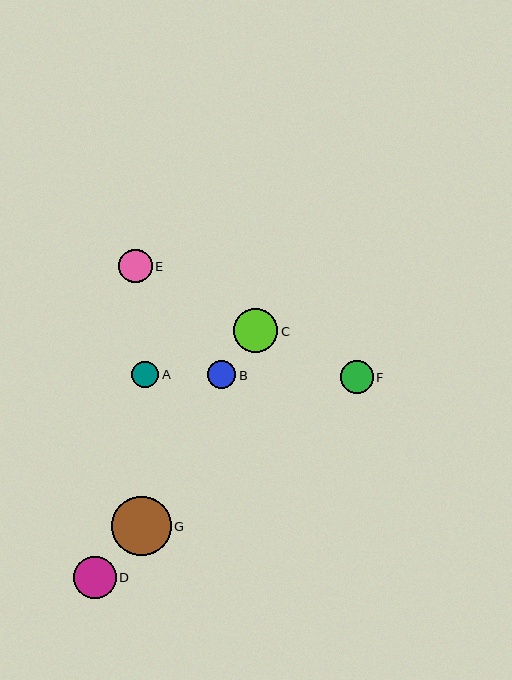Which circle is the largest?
Circle G is the largest with a size of approximately 59 pixels.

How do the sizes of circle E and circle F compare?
Circle E and circle F are approximately the same size.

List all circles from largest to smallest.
From largest to smallest: G, C, D, E, F, B, A.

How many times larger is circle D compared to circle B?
Circle D is approximately 1.5 times the size of circle B.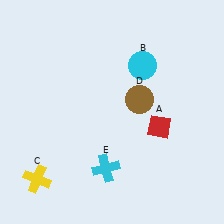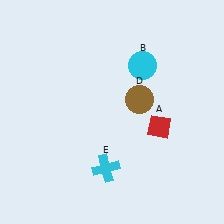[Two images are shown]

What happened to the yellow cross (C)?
The yellow cross (C) was removed in Image 2. It was in the bottom-left area of Image 1.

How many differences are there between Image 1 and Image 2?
There is 1 difference between the two images.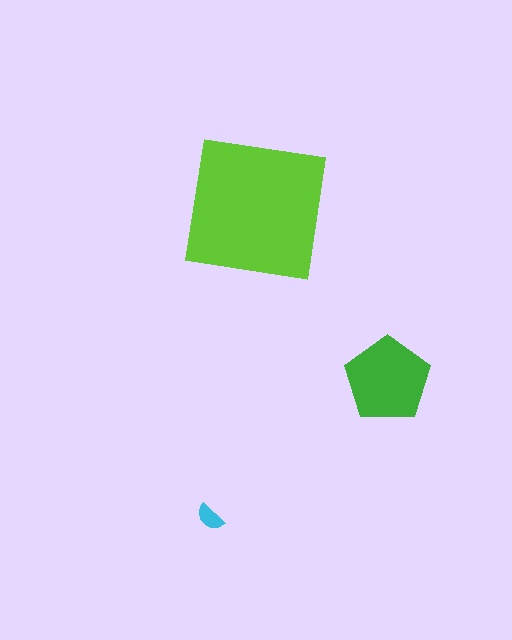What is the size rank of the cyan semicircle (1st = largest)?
3rd.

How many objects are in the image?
There are 3 objects in the image.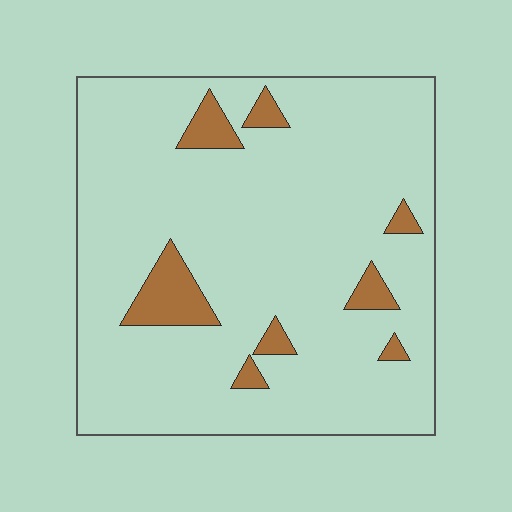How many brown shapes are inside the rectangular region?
8.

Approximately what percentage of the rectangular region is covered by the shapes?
Approximately 10%.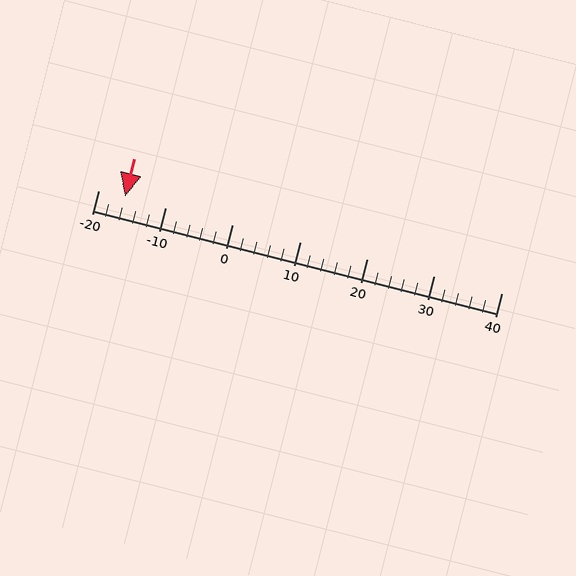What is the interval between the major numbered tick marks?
The major tick marks are spaced 10 units apart.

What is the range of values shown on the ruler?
The ruler shows values from -20 to 40.